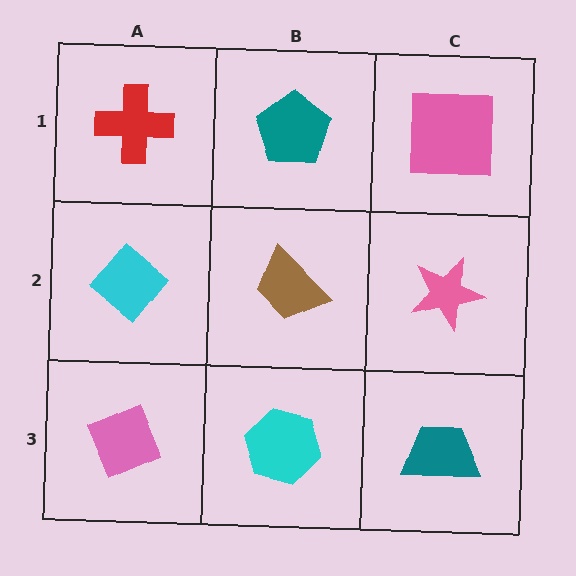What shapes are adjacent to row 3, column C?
A pink star (row 2, column C), a cyan hexagon (row 3, column B).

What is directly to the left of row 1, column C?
A teal pentagon.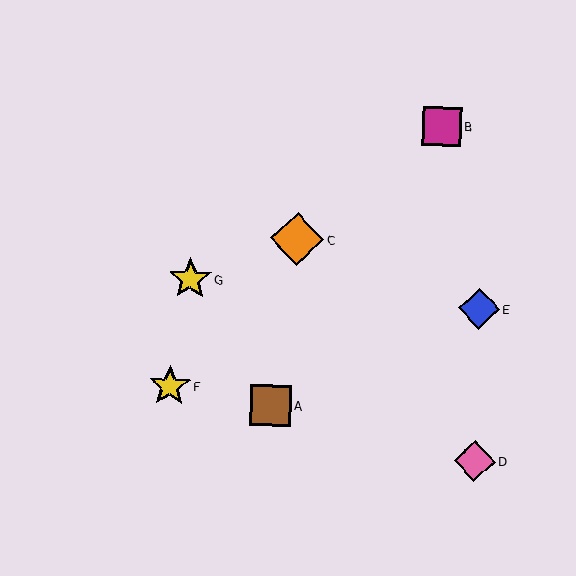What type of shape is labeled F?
Shape F is a yellow star.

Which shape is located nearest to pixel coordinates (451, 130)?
The magenta square (labeled B) at (442, 126) is nearest to that location.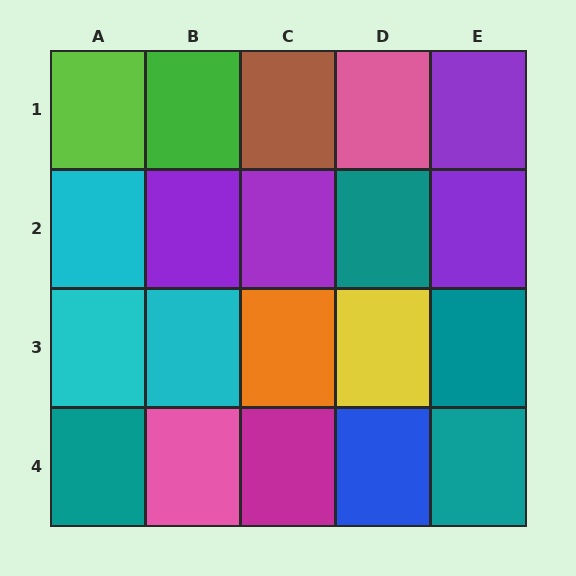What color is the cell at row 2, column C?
Purple.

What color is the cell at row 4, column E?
Teal.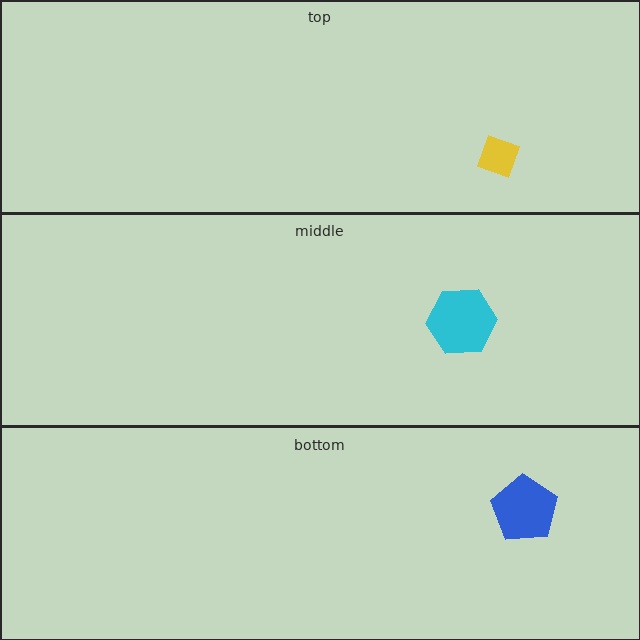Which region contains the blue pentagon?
The bottom region.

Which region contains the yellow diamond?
The top region.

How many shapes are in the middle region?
1.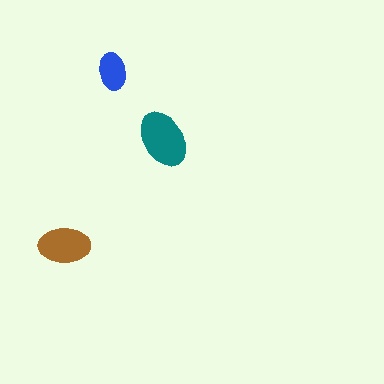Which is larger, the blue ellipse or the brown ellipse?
The brown one.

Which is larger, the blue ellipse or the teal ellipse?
The teal one.